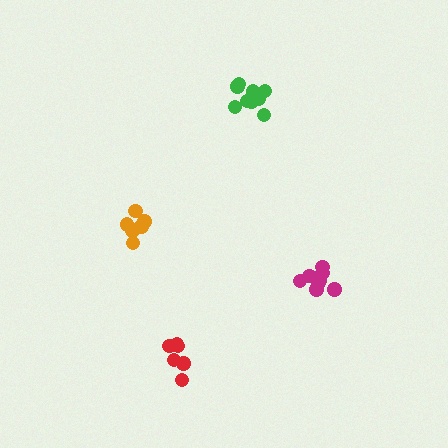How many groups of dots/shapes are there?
There are 4 groups.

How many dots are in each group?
Group 1: 6 dots, Group 2: 8 dots, Group 3: 11 dots, Group 4: 7 dots (32 total).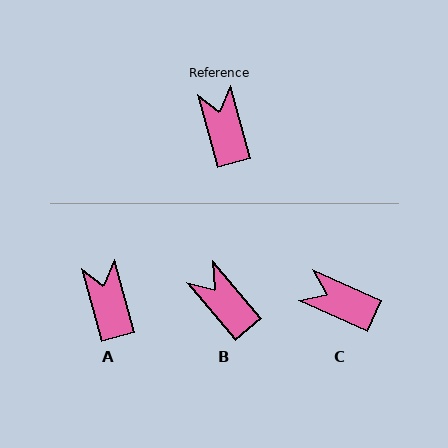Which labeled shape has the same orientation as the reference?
A.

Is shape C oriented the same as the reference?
No, it is off by about 50 degrees.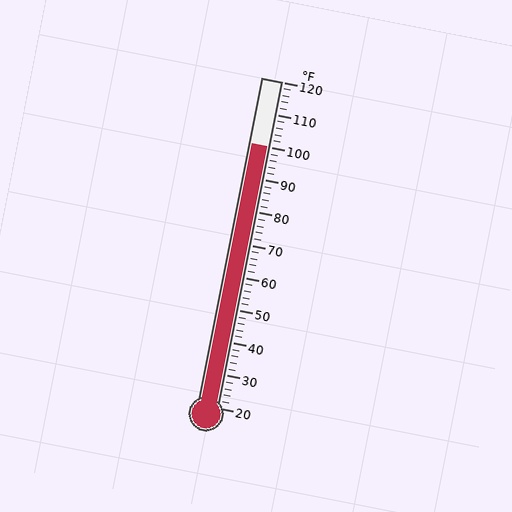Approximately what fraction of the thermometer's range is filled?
The thermometer is filled to approximately 80% of its range.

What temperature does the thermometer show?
The thermometer shows approximately 100°F.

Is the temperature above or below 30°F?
The temperature is above 30°F.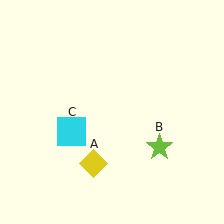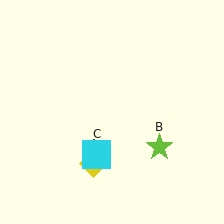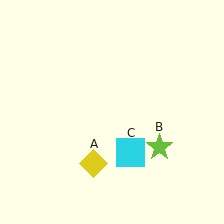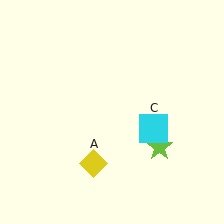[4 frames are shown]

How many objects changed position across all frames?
1 object changed position: cyan square (object C).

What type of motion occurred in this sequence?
The cyan square (object C) rotated counterclockwise around the center of the scene.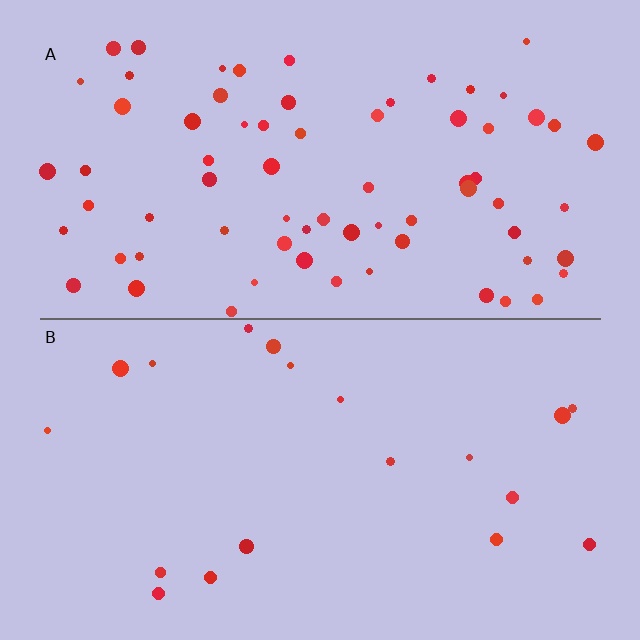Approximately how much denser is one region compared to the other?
Approximately 3.6× — region A over region B.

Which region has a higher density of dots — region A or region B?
A (the top).